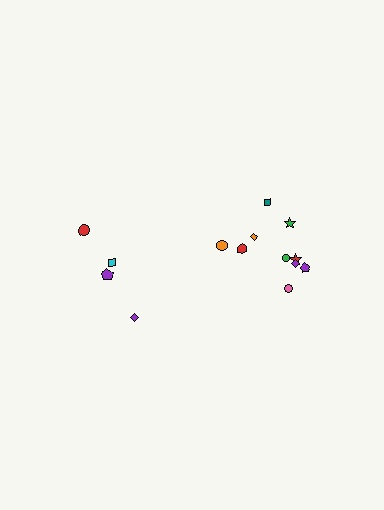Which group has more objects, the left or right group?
The right group.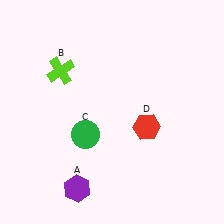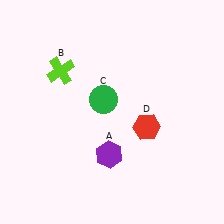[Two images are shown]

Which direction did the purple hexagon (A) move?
The purple hexagon (A) moved up.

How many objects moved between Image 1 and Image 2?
2 objects moved between the two images.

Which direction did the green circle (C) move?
The green circle (C) moved up.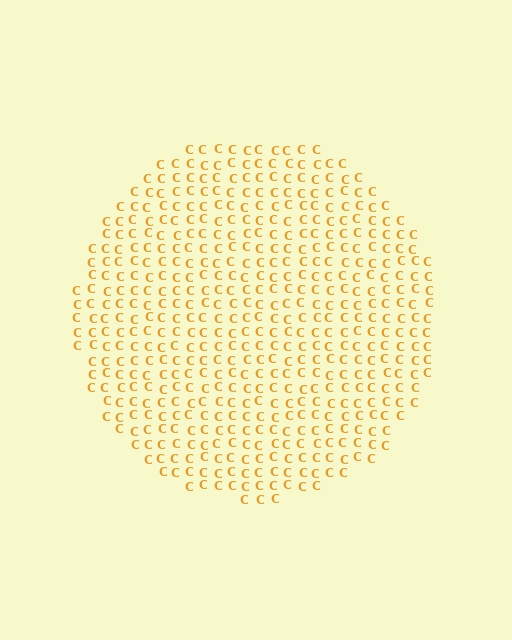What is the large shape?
The large shape is a circle.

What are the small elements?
The small elements are letter C's.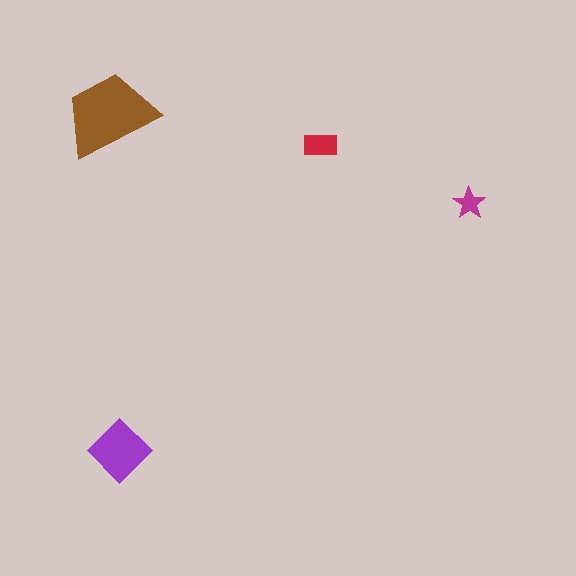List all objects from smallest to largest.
The magenta star, the red rectangle, the purple diamond, the brown trapezoid.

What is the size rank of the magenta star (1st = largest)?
4th.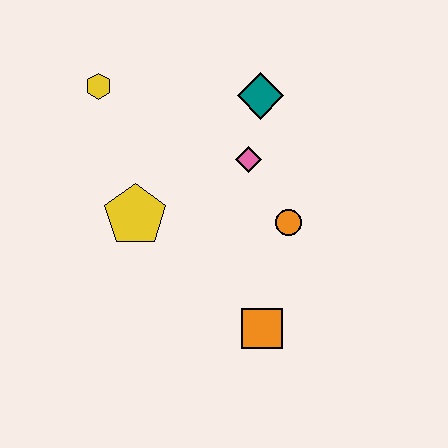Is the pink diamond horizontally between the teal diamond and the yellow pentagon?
Yes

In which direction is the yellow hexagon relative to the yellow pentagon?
The yellow hexagon is above the yellow pentagon.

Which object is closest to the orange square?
The orange circle is closest to the orange square.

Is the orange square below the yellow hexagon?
Yes